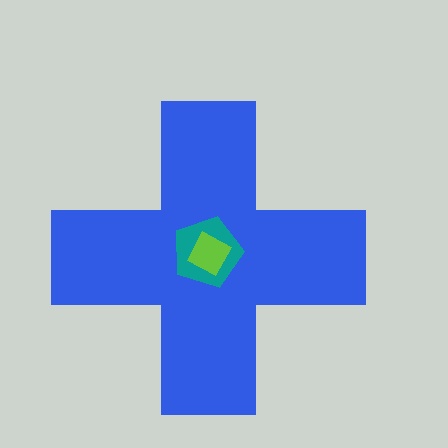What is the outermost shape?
The blue cross.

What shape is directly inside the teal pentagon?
The lime square.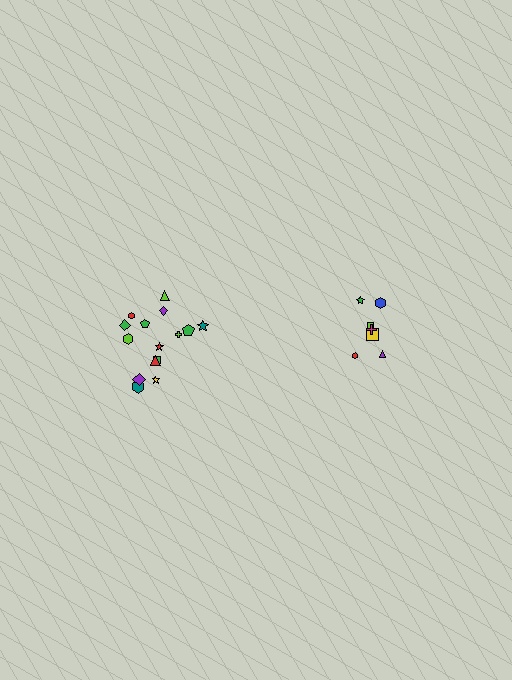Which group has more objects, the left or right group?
The left group.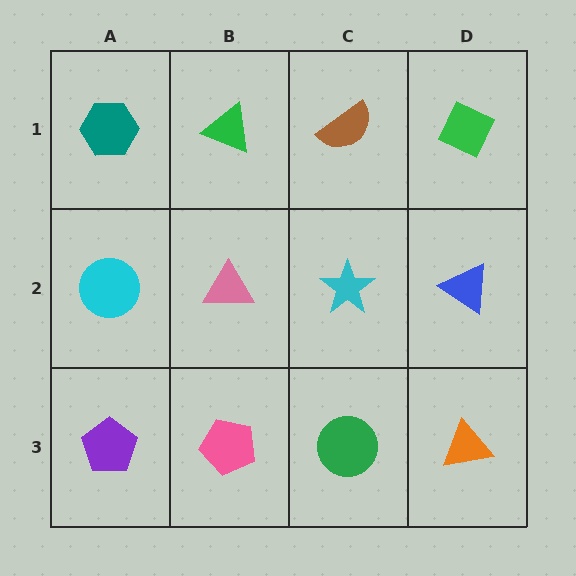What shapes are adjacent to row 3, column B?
A pink triangle (row 2, column B), a purple pentagon (row 3, column A), a green circle (row 3, column C).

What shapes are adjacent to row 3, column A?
A cyan circle (row 2, column A), a pink pentagon (row 3, column B).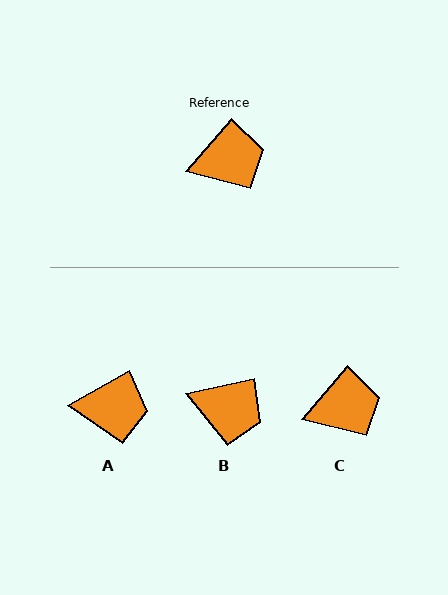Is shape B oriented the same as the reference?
No, it is off by about 37 degrees.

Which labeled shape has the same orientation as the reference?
C.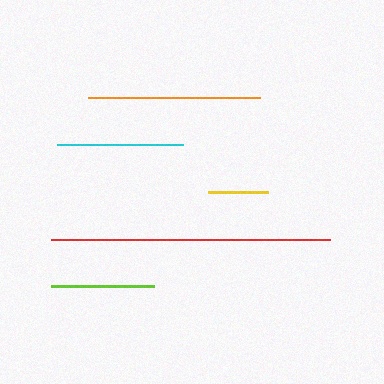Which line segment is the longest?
The red line is the longest at approximately 279 pixels.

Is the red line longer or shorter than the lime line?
The red line is longer than the lime line.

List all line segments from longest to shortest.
From longest to shortest: red, orange, cyan, lime, yellow.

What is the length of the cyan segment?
The cyan segment is approximately 126 pixels long.